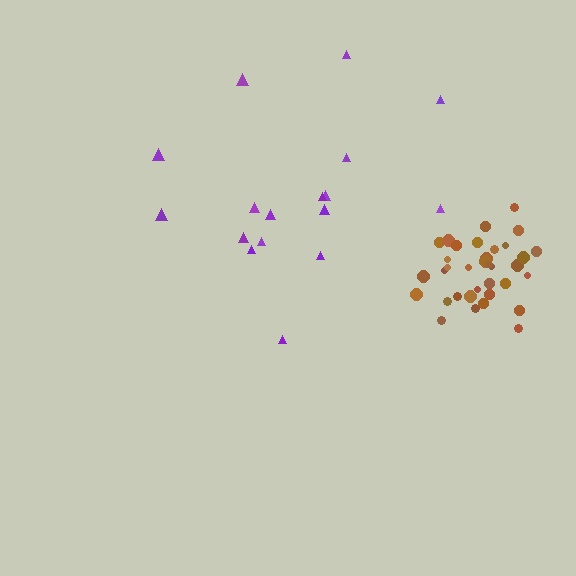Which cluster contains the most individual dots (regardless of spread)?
Brown (35).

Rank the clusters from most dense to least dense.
brown, purple.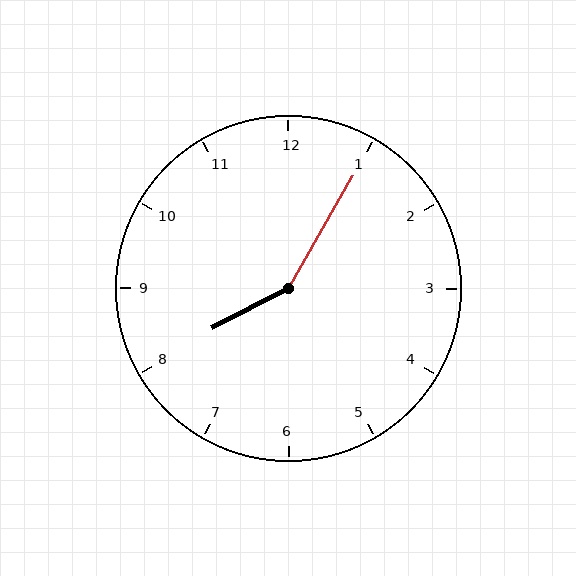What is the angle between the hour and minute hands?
Approximately 148 degrees.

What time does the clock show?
8:05.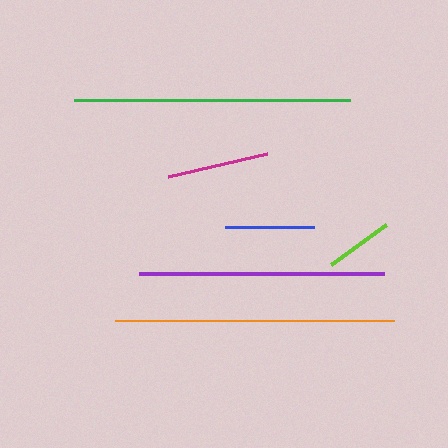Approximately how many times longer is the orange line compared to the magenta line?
The orange line is approximately 2.7 times the length of the magenta line.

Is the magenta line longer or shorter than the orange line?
The orange line is longer than the magenta line.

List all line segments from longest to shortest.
From longest to shortest: orange, green, purple, magenta, blue, lime.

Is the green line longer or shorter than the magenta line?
The green line is longer than the magenta line.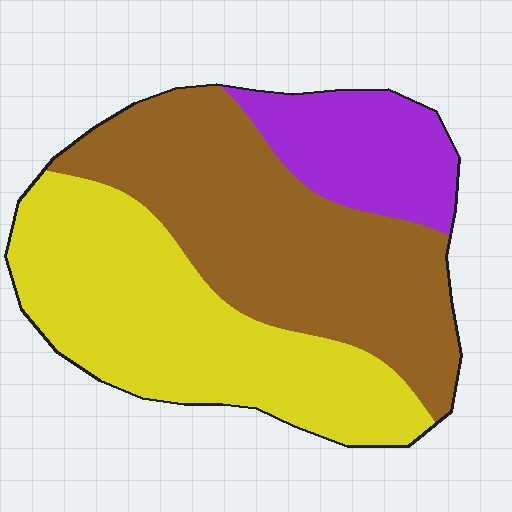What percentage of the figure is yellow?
Yellow covers 41% of the figure.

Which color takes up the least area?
Purple, at roughly 15%.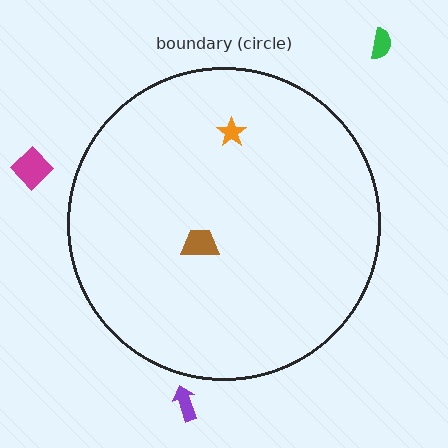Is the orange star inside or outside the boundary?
Inside.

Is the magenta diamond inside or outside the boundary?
Outside.